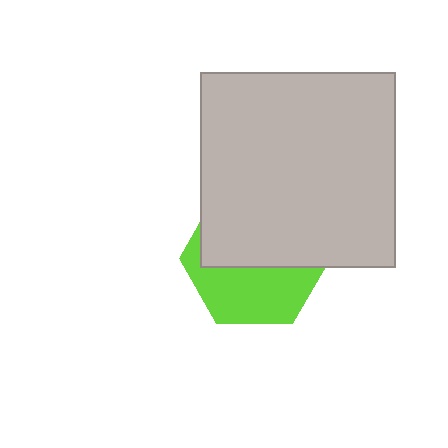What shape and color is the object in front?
The object in front is a light gray square.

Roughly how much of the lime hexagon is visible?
A small part of it is visible (roughly 45%).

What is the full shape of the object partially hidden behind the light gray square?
The partially hidden object is a lime hexagon.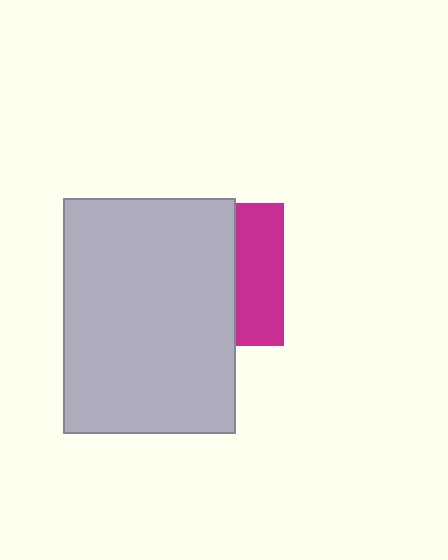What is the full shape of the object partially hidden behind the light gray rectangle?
The partially hidden object is a magenta square.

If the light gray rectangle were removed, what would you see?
You would see the complete magenta square.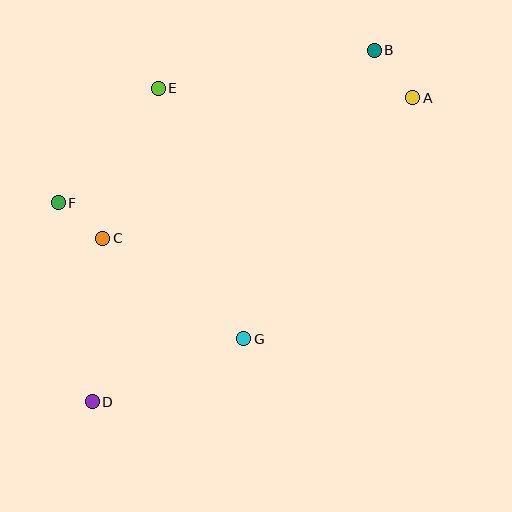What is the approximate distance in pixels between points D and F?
The distance between D and F is approximately 202 pixels.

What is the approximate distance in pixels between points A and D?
The distance between A and D is approximately 442 pixels.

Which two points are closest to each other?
Points C and F are closest to each other.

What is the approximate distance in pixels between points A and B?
The distance between A and B is approximately 61 pixels.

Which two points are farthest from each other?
Points B and D are farthest from each other.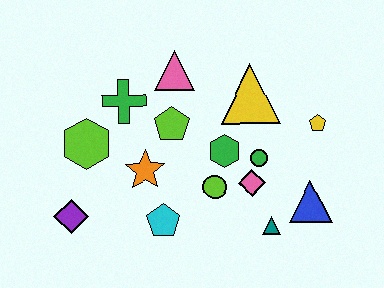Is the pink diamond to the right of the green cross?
Yes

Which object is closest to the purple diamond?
The lime hexagon is closest to the purple diamond.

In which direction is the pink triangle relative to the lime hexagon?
The pink triangle is to the right of the lime hexagon.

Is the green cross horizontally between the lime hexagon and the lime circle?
Yes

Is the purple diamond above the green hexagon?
No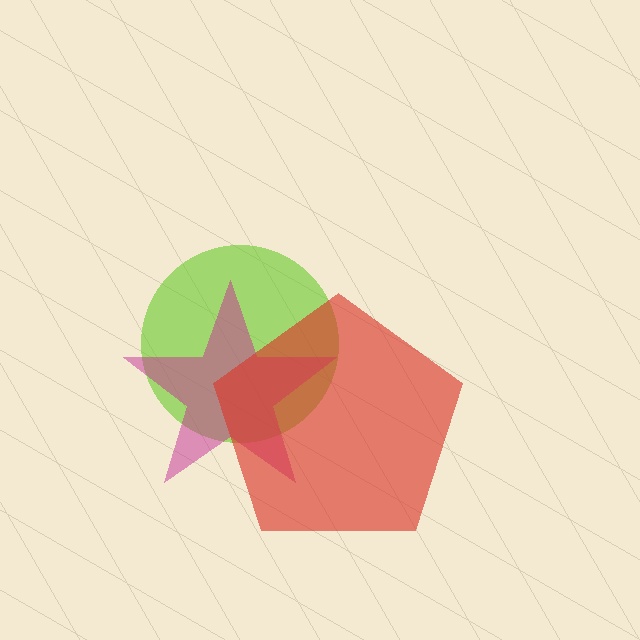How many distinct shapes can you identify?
There are 3 distinct shapes: a lime circle, a magenta star, a red pentagon.